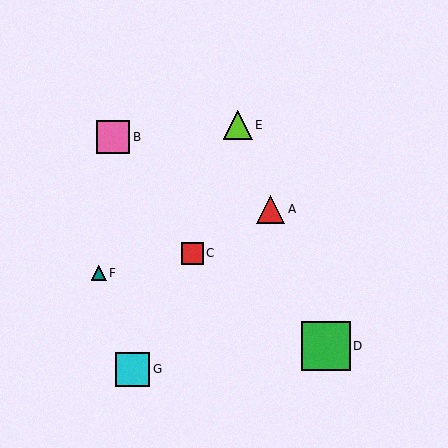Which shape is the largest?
The green square (labeled D) is the largest.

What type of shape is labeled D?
Shape D is a green square.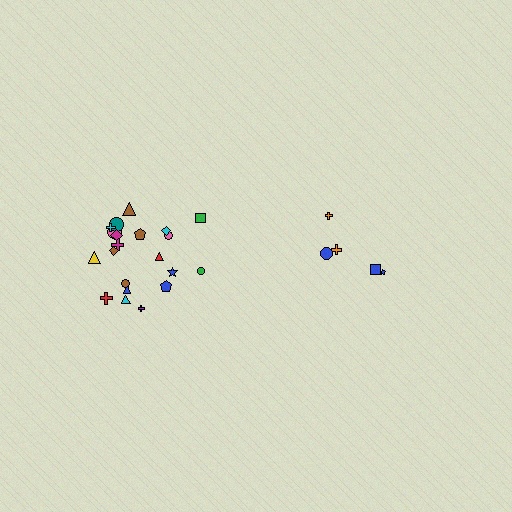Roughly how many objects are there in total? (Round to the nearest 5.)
Roughly 25 objects in total.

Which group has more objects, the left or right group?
The left group.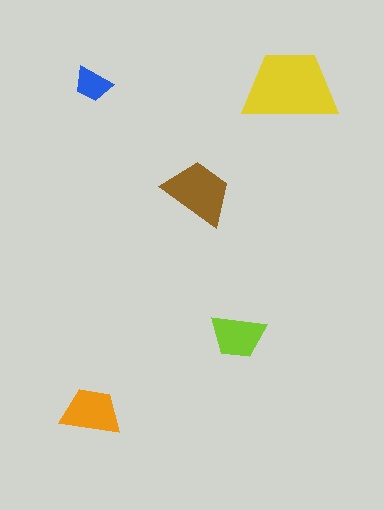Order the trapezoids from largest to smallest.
the yellow one, the brown one, the orange one, the lime one, the blue one.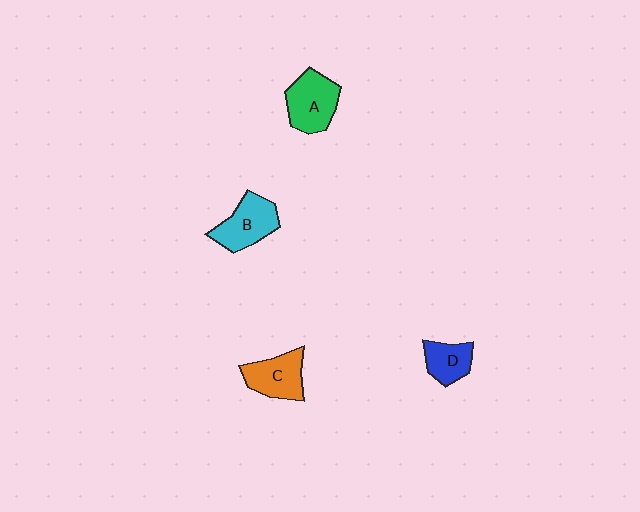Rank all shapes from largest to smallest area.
From largest to smallest: A (green), B (cyan), C (orange), D (blue).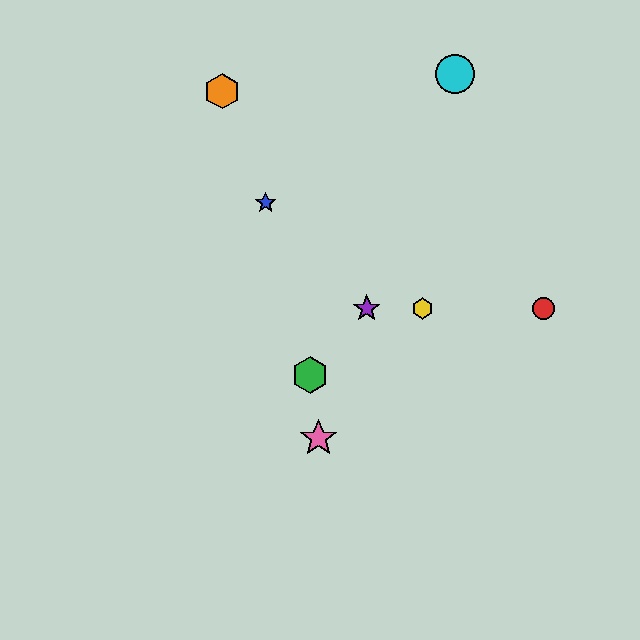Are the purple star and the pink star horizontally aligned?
No, the purple star is at y≈308 and the pink star is at y≈438.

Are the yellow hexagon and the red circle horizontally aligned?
Yes, both are at y≈308.